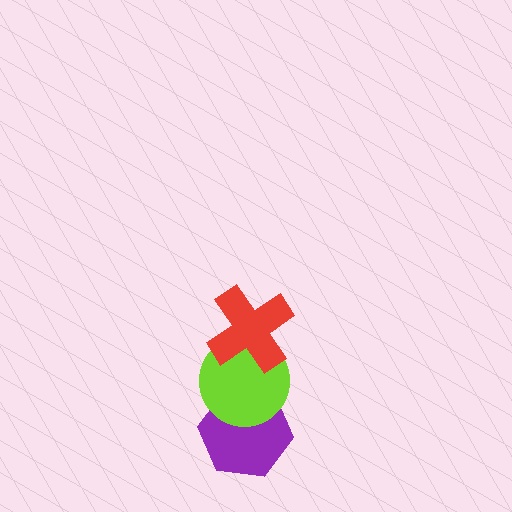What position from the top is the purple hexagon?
The purple hexagon is 3rd from the top.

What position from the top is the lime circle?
The lime circle is 2nd from the top.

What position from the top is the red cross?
The red cross is 1st from the top.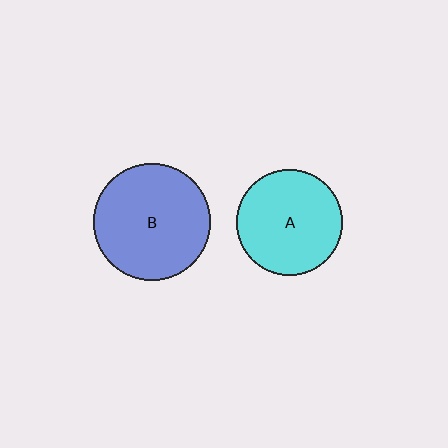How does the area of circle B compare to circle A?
Approximately 1.2 times.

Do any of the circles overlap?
No, none of the circles overlap.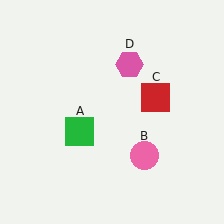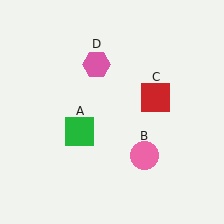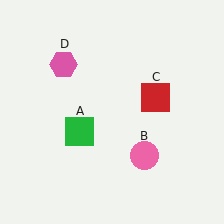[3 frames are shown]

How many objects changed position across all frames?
1 object changed position: pink hexagon (object D).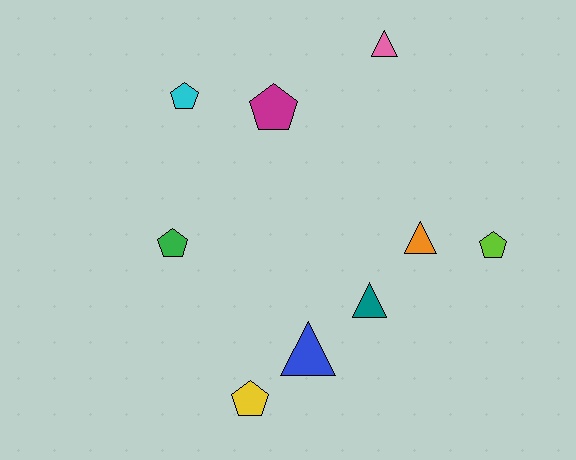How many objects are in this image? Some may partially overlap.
There are 9 objects.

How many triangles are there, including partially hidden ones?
There are 4 triangles.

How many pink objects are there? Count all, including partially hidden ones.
There is 1 pink object.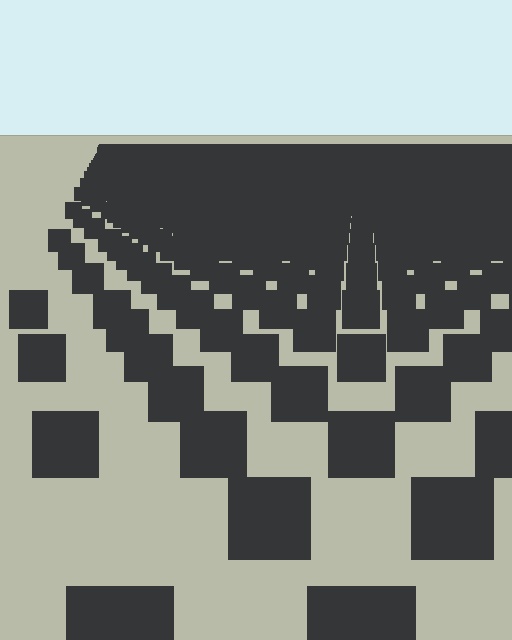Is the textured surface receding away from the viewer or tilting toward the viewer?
The surface is receding away from the viewer. Texture elements get smaller and denser toward the top.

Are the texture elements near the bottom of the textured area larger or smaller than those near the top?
Larger. Near the bottom, elements are closer to the viewer and appear at a bigger on-screen size.